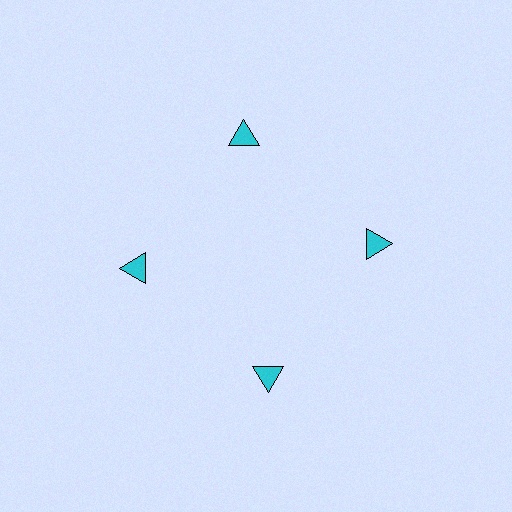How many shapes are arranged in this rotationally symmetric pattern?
There are 4 shapes, arranged in 4 groups of 1.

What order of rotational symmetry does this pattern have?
This pattern has 4-fold rotational symmetry.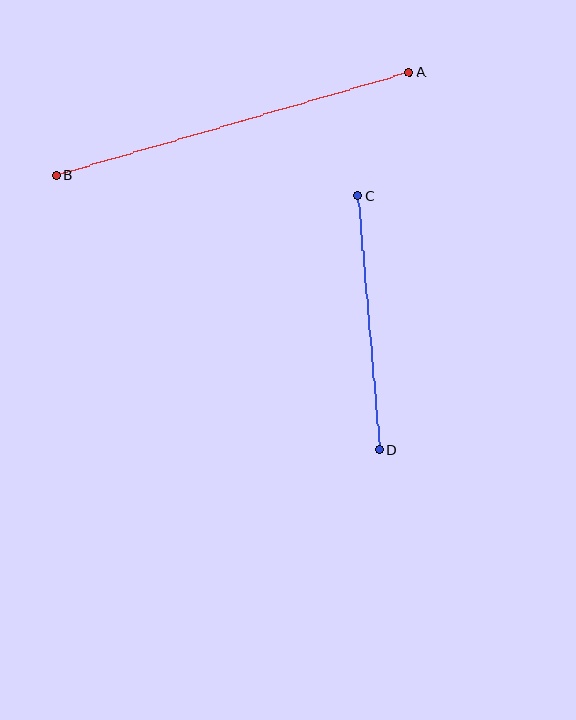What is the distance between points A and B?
The distance is approximately 368 pixels.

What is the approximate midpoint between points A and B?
The midpoint is at approximately (232, 124) pixels.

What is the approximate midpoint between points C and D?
The midpoint is at approximately (369, 323) pixels.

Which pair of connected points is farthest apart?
Points A and B are farthest apart.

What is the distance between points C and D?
The distance is approximately 255 pixels.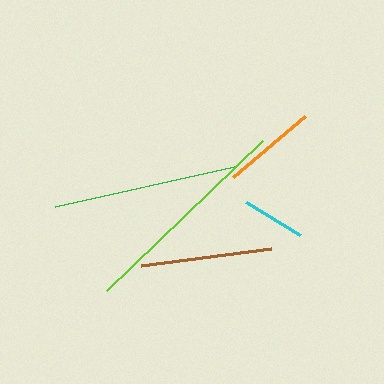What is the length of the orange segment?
The orange segment is approximately 94 pixels long.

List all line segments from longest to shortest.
From longest to shortest: lime, green, brown, orange, cyan.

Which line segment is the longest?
The lime line is the longest at approximately 217 pixels.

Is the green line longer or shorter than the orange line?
The green line is longer than the orange line.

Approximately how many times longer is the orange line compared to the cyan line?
The orange line is approximately 1.5 times the length of the cyan line.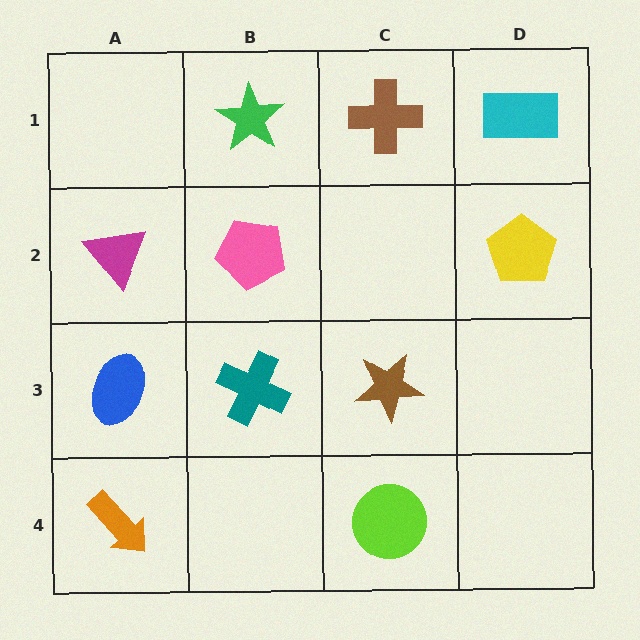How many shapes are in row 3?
3 shapes.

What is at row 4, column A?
An orange arrow.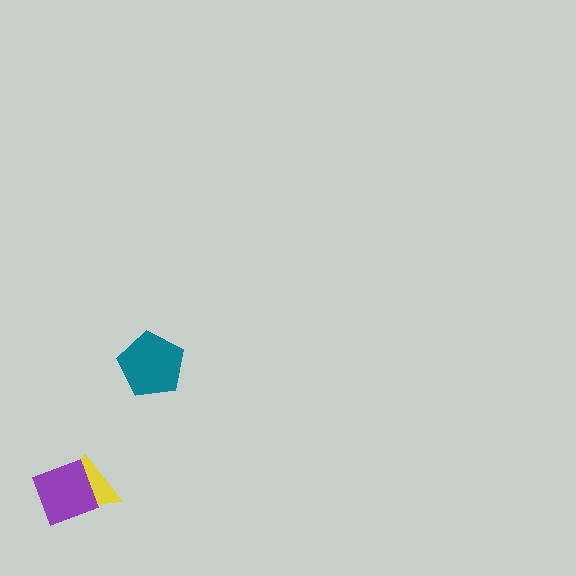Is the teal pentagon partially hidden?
No, no other shape covers it.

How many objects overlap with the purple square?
1 object overlaps with the purple square.